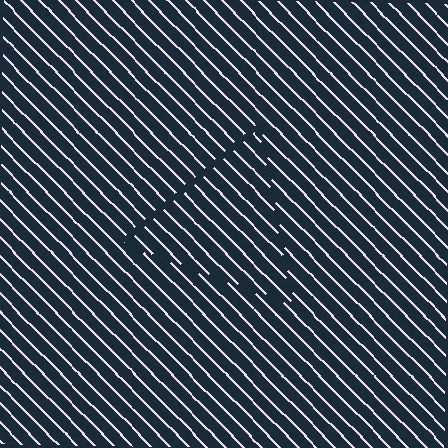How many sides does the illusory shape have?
3 sides — the line-ends trace a triangle.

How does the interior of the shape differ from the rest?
The interior of the shape contains the same grating, shifted by half a period — the contour is defined by the phase discontinuity where line-ends from the inner and outer gratings abut.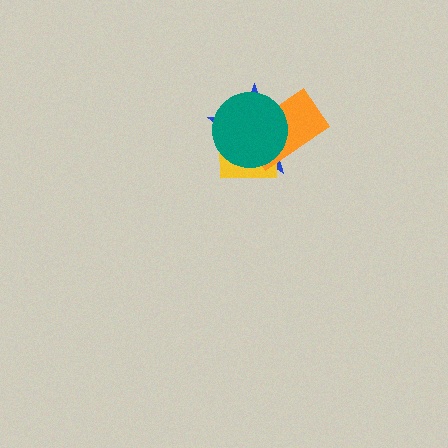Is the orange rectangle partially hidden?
Yes, it is partially covered by another shape.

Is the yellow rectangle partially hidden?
Yes, it is partially covered by another shape.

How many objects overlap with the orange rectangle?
3 objects overlap with the orange rectangle.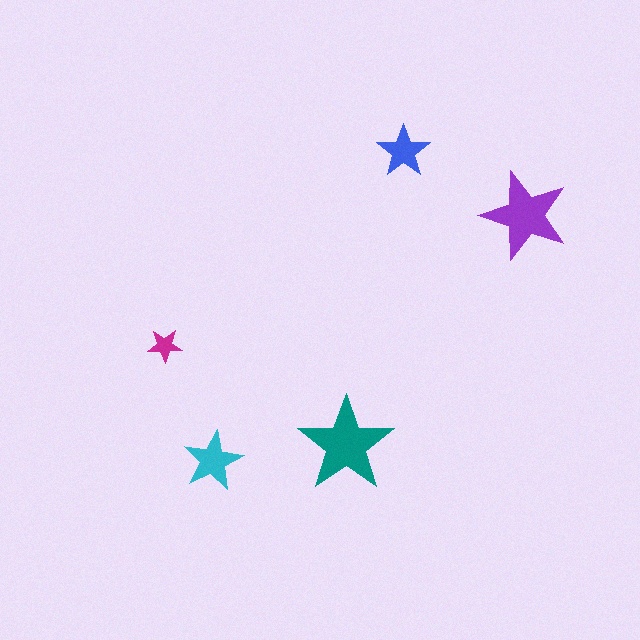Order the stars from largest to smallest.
the teal one, the purple one, the cyan one, the blue one, the magenta one.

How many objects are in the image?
There are 5 objects in the image.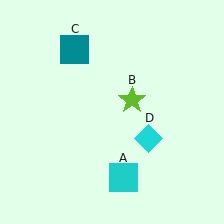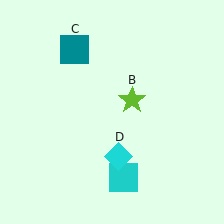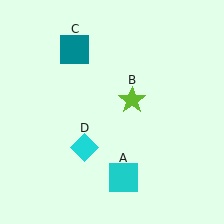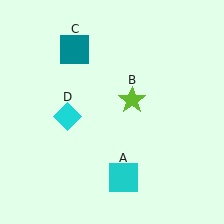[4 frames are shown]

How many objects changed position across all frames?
1 object changed position: cyan diamond (object D).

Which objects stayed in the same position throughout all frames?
Cyan square (object A) and lime star (object B) and teal square (object C) remained stationary.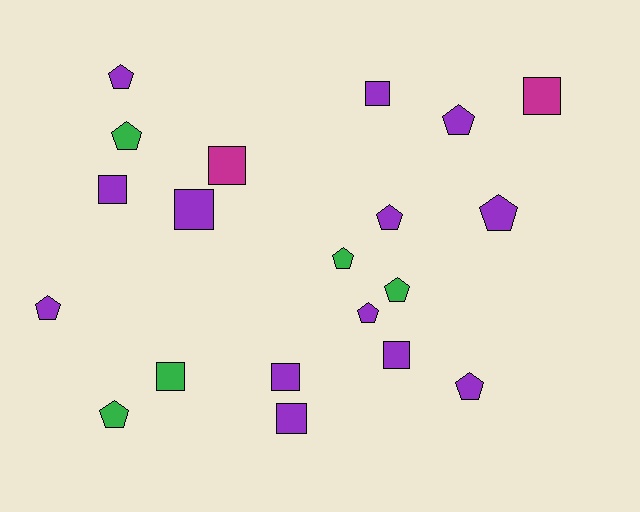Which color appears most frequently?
Purple, with 13 objects.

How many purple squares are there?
There are 6 purple squares.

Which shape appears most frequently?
Pentagon, with 11 objects.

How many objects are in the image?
There are 20 objects.